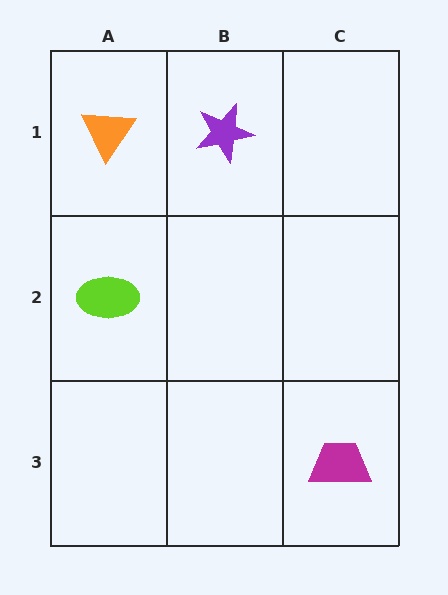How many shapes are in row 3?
1 shape.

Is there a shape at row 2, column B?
No, that cell is empty.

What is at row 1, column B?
A purple star.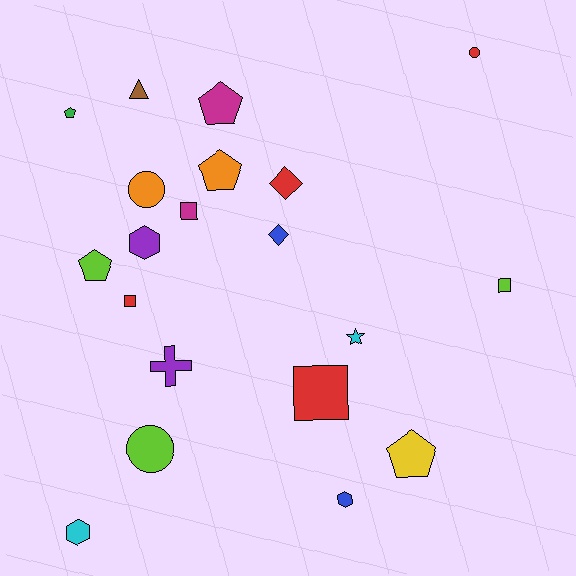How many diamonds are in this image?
There are 2 diamonds.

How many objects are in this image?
There are 20 objects.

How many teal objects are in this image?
There are no teal objects.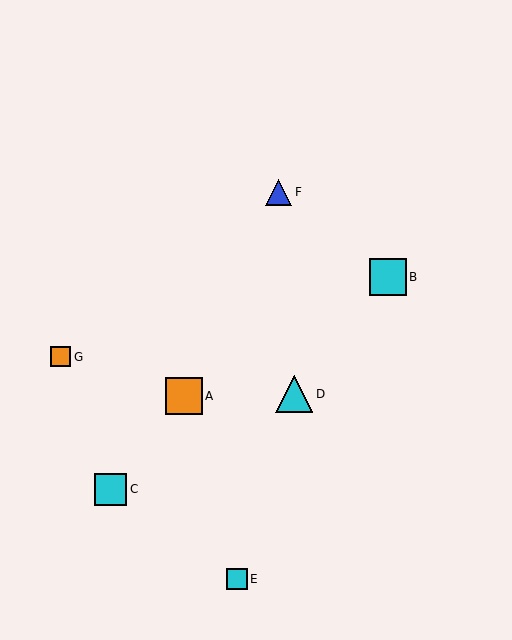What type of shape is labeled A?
Shape A is an orange square.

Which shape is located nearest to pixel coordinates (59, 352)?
The orange square (labeled G) at (61, 357) is nearest to that location.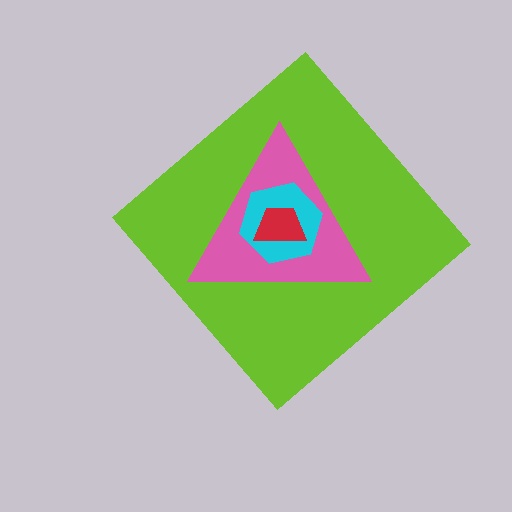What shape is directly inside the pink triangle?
The cyan hexagon.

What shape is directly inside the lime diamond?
The pink triangle.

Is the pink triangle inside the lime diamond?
Yes.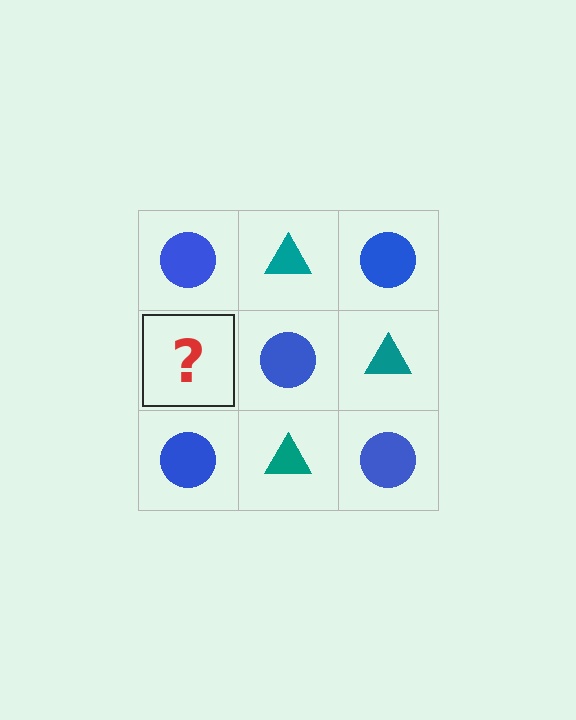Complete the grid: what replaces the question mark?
The question mark should be replaced with a teal triangle.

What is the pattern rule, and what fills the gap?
The rule is that it alternates blue circle and teal triangle in a checkerboard pattern. The gap should be filled with a teal triangle.